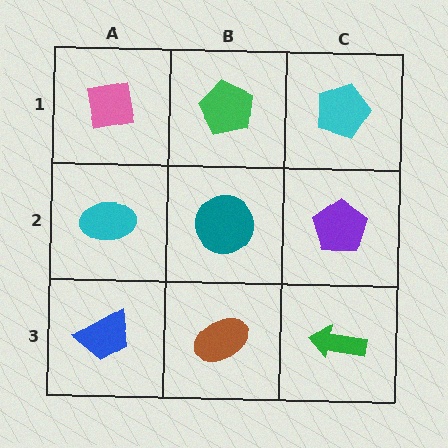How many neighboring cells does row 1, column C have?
2.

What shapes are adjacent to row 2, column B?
A green pentagon (row 1, column B), a brown ellipse (row 3, column B), a cyan ellipse (row 2, column A), a purple pentagon (row 2, column C).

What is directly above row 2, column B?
A green pentagon.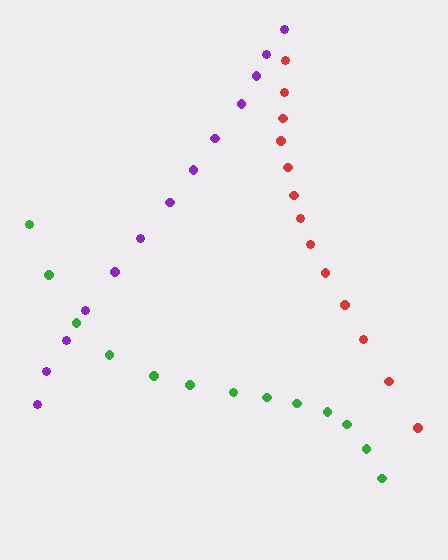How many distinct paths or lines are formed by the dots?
There are 3 distinct paths.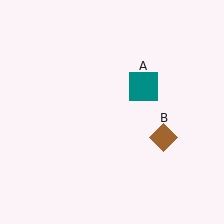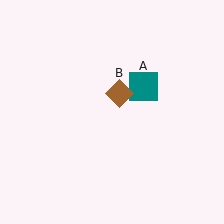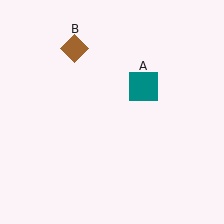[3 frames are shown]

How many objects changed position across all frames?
1 object changed position: brown diamond (object B).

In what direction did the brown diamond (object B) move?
The brown diamond (object B) moved up and to the left.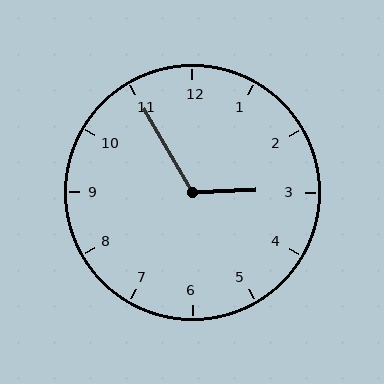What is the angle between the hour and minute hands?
Approximately 118 degrees.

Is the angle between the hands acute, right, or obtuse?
It is obtuse.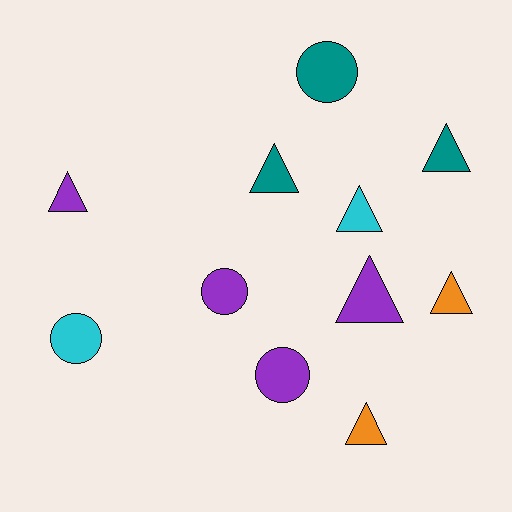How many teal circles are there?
There is 1 teal circle.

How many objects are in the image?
There are 11 objects.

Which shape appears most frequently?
Triangle, with 7 objects.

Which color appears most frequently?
Purple, with 4 objects.